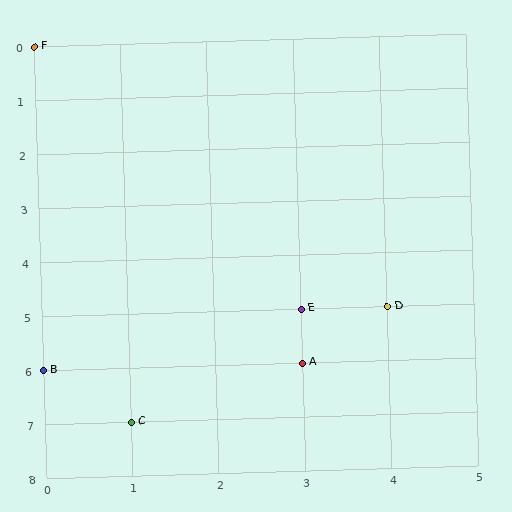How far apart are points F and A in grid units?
Points F and A are 3 columns and 6 rows apart (about 6.7 grid units diagonally).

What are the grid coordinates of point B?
Point B is at grid coordinates (0, 6).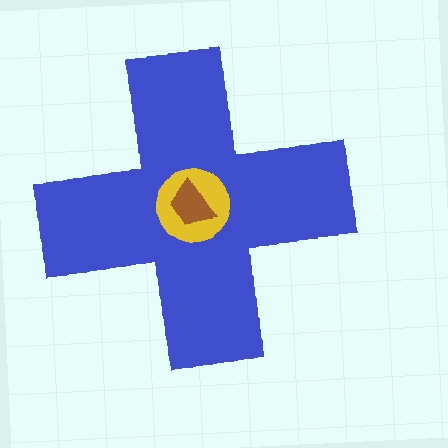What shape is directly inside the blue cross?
The yellow circle.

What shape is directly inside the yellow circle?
The brown trapezoid.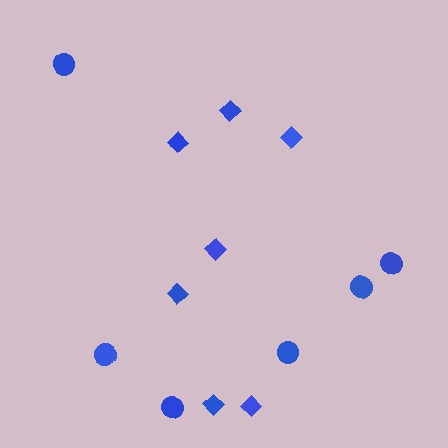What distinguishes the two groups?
There are 2 groups: one group of diamonds (7) and one group of circles (6).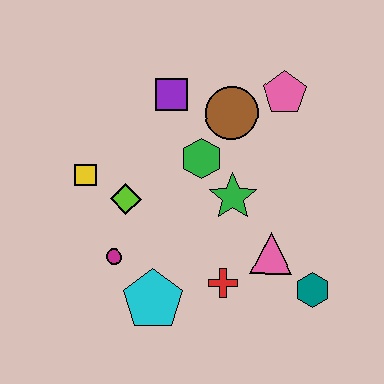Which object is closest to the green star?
The green hexagon is closest to the green star.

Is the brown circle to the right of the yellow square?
Yes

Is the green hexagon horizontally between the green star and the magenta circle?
Yes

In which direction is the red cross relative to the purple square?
The red cross is below the purple square.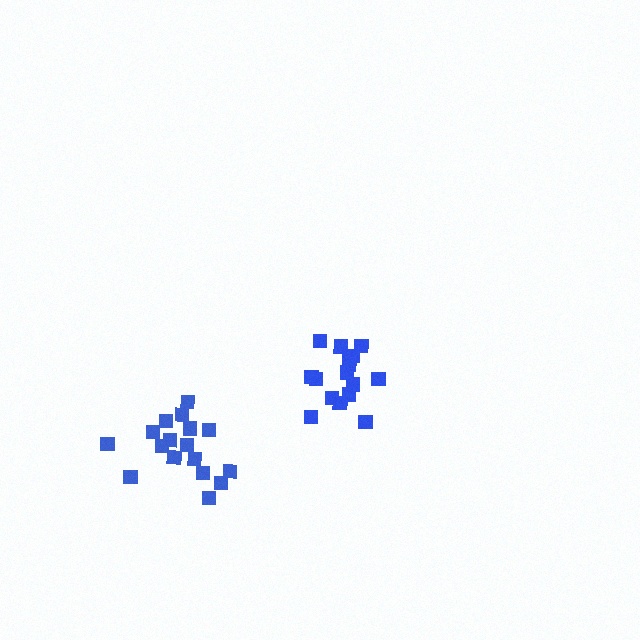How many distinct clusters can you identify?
There are 2 distinct clusters.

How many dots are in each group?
Group 1: 17 dots, Group 2: 16 dots (33 total).